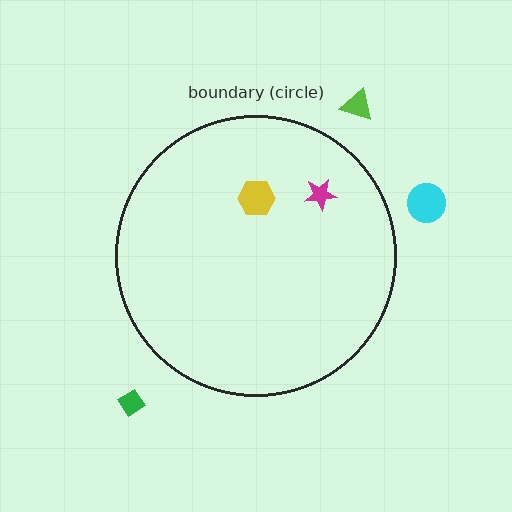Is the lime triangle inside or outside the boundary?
Outside.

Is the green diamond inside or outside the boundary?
Outside.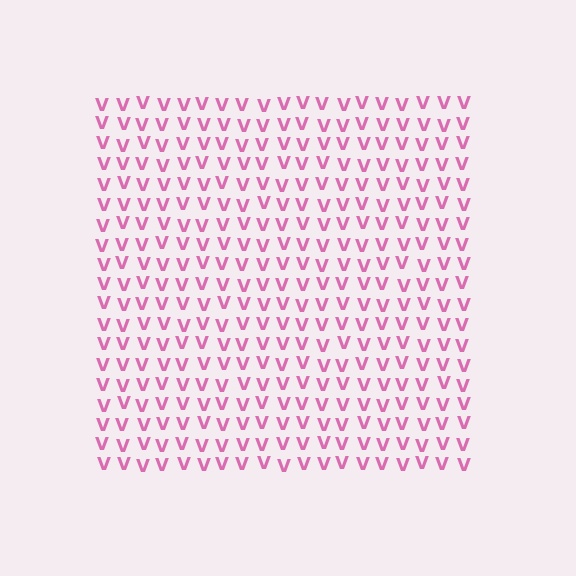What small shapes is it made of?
It is made of small letter V's.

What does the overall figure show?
The overall figure shows a square.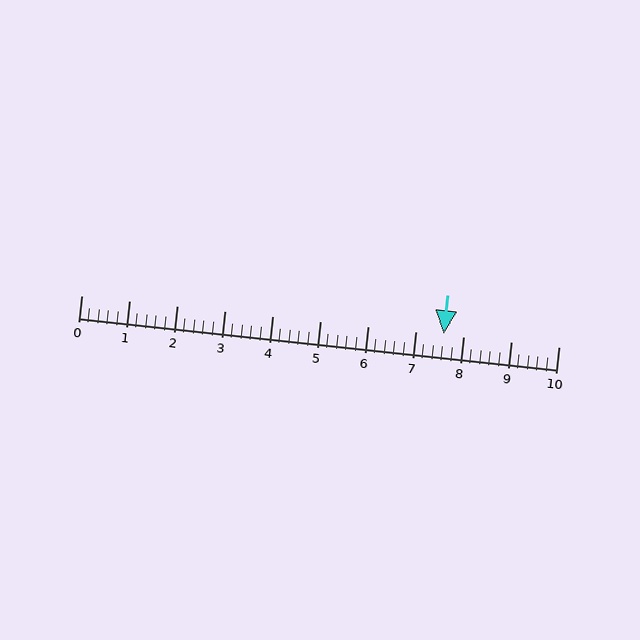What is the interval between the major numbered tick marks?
The major tick marks are spaced 1 units apart.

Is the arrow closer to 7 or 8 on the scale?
The arrow is closer to 8.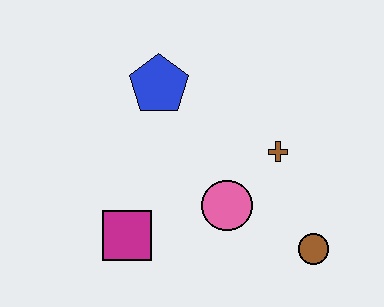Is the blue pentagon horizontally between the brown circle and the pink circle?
No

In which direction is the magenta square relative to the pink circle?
The magenta square is to the left of the pink circle.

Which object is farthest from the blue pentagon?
The brown circle is farthest from the blue pentagon.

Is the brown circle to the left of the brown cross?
No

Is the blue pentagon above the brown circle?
Yes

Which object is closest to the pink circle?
The brown cross is closest to the pink circle.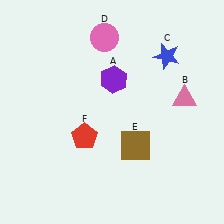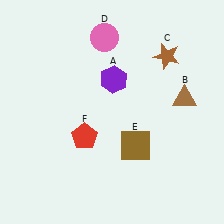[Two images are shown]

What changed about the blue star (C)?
In Image 1, C is blue. In Image 2, it changed to brown.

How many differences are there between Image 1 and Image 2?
There are 2 differences between the two images.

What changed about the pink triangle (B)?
In Image 1, B is pink. In Image 2, it changed to brown.